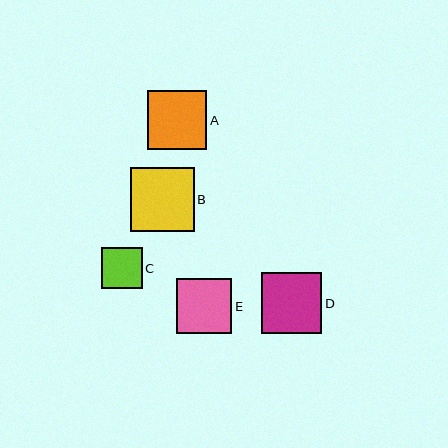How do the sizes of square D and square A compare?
Square D and square A are approximately the same size.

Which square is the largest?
Square B is the largest with a size of approximately 64 pixels.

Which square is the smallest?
Square C is the smallest with a size of approximately 41 pixels.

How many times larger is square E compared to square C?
Square E is approximately 1.3 times the size of square C.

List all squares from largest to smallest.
From largest to smallest: B, D, A, E, C.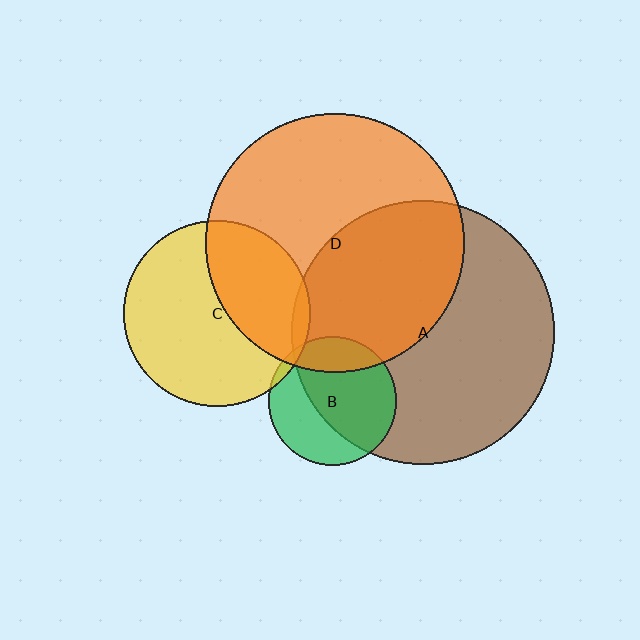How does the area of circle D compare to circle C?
Approximately 1.9 times.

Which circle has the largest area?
Circle A (brown).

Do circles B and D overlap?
Yes.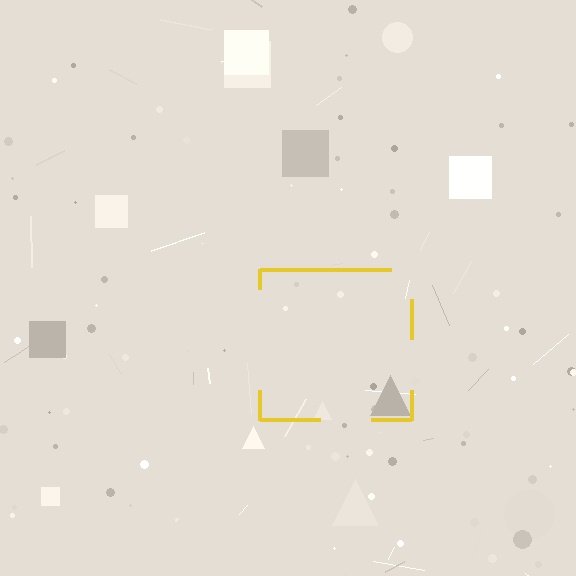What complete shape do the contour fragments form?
The contour fragments form a square.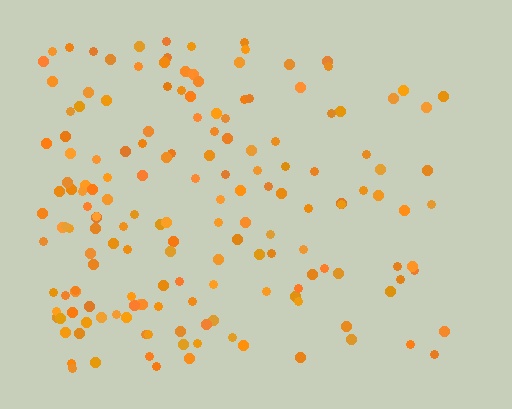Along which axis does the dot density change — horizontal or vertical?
Horizontal.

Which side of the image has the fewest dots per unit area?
The right.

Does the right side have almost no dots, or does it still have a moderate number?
Still a moderate number, just noticeably fewer than the left.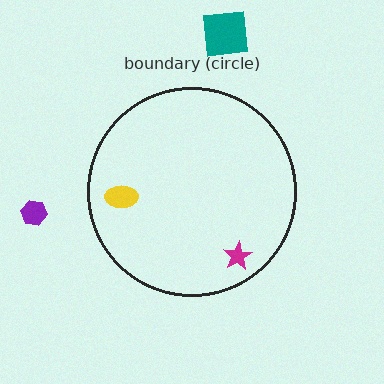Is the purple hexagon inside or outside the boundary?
Outside.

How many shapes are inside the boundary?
2 inside, 2 outside.